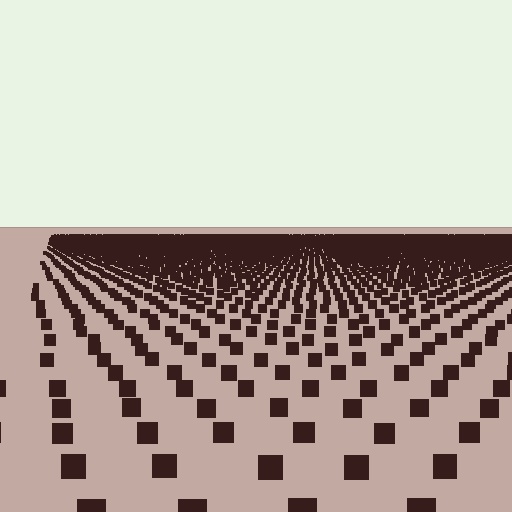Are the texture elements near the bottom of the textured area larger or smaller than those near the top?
Larger. Near the bottom, elements are closer to the viewer and appear at a bigger on-screen size.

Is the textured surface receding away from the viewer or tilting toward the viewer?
The surface is receding away from the viewer. Texture elements get smaller and denser toward the top.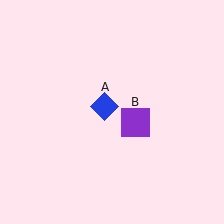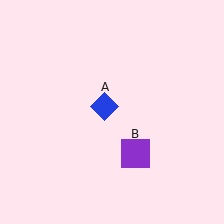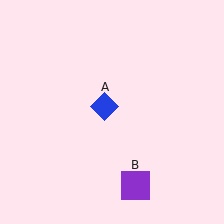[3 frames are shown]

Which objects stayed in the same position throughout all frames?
Blue diamond (object A) remained stationary.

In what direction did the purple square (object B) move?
The purple square (object B) moved down.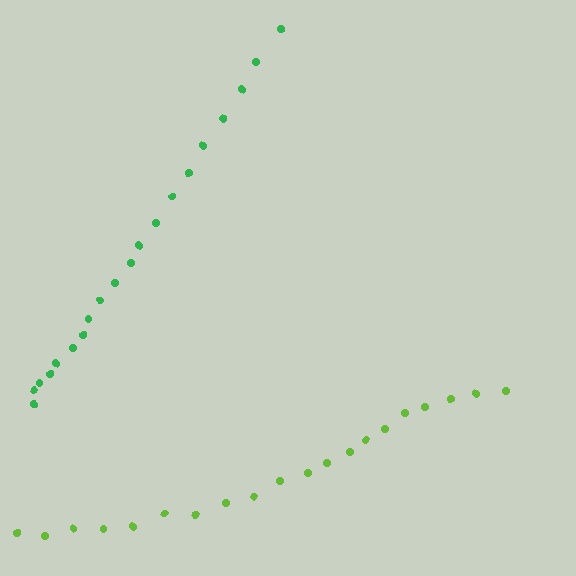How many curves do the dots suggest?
There are 2 distinct paths.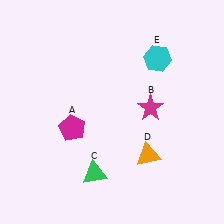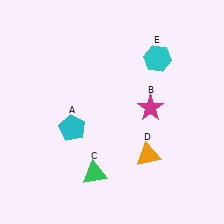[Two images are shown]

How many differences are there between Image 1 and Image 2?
There is 1 difference between the two images.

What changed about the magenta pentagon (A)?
In Image 1, A is magenta. In Image 2, it changed to cyan.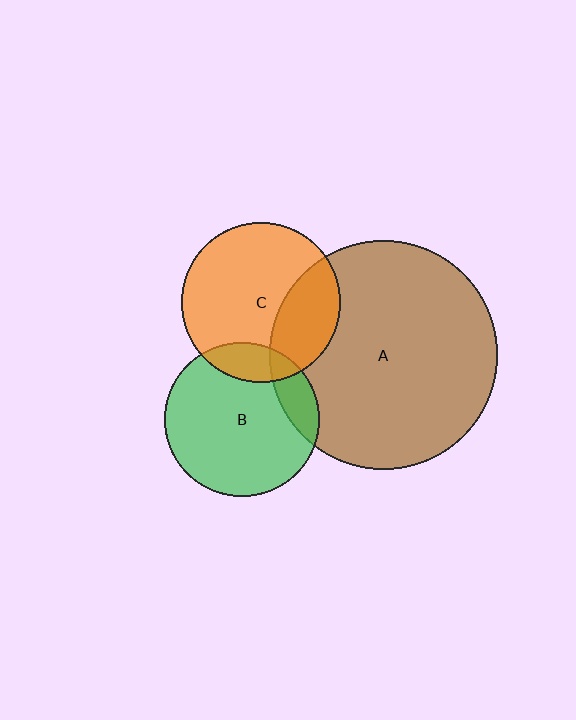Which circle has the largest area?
Circle A (brown).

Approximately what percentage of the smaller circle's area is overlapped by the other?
Approximately 15%.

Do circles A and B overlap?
Yes.